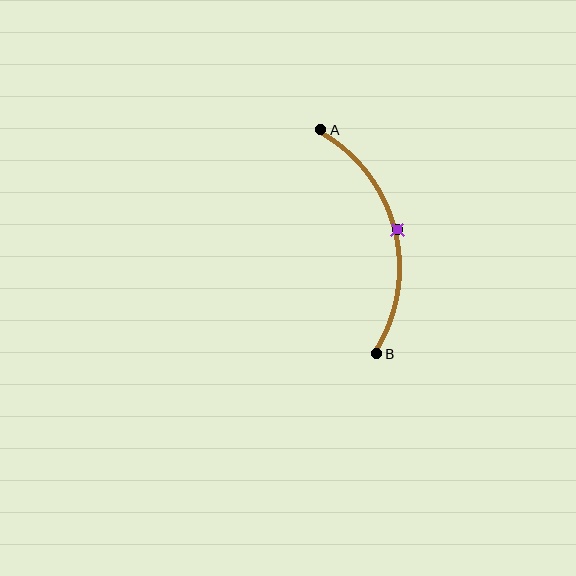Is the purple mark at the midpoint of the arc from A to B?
Yes. The purple mark lies on the arc at equal arc-length from both A and B — it is the arc midpoint.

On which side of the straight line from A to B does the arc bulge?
The arc bulges to the right of the straight line connecting A and B.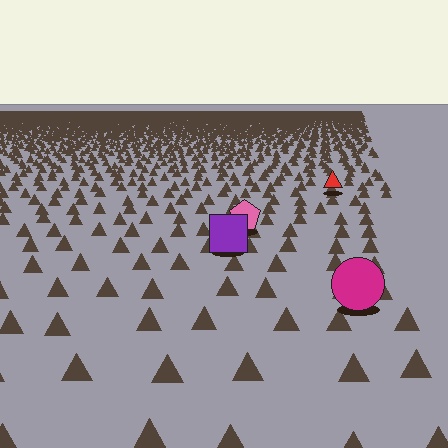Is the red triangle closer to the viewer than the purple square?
No. The purple square is closer — you can tell from the texture gradient: the ground texture is coarser near it.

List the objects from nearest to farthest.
From nearest to farthest: the magenta circle, the purple square, the pink pentagon, the red triangle.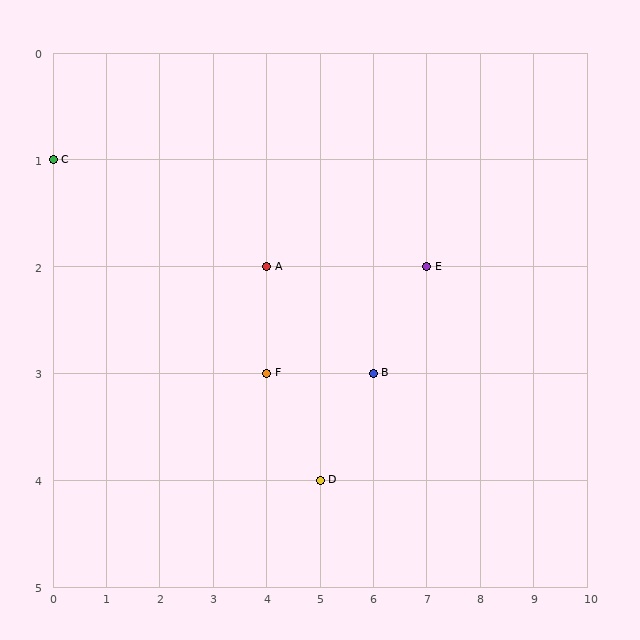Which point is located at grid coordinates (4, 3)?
Point F is at (4, 3).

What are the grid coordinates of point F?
Point F is at grid coordinates (4, 3).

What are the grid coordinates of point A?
Point A is at grid coordinates (4, 2).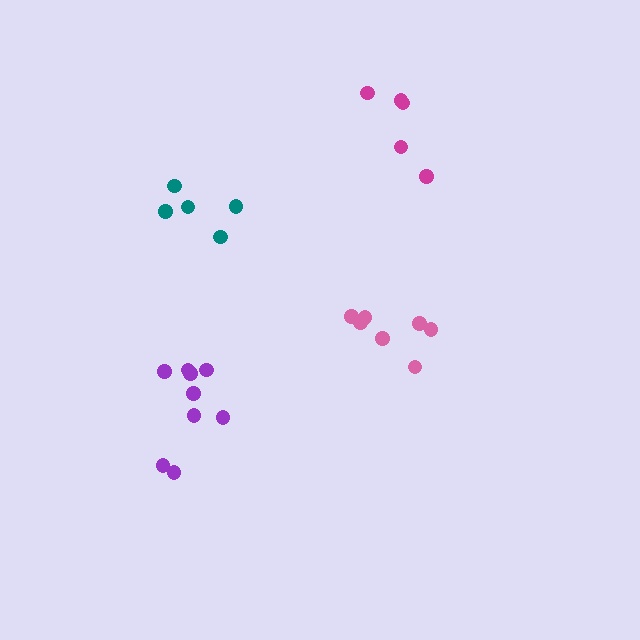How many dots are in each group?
Group 1: 5 dots, Group 2: 7 dots, Group 3: 5 dots, Group 4: 9 dots (26 total).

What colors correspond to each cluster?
The clusters are colored: teal, pink, magenta, purple.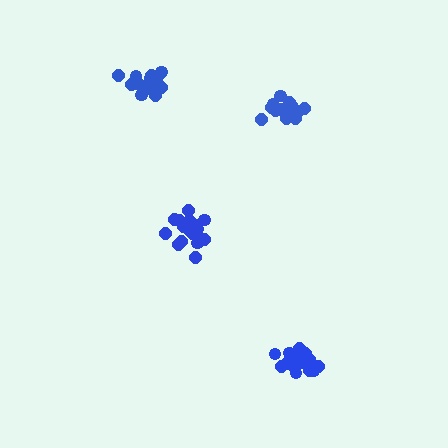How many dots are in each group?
Group 1: 17 dots, Group 2: 19 dots, Group 3: 13 dots, Group 4: 18 dots (67 total).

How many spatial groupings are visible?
There are 4 spatial groupings.